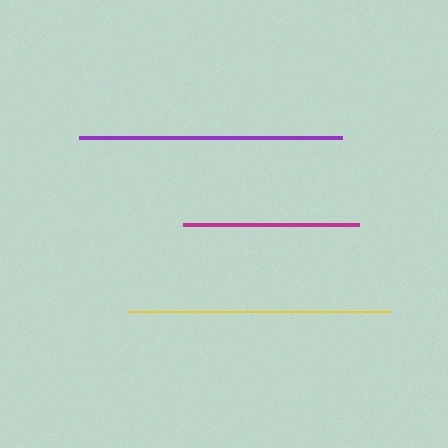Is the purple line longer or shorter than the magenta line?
The purple line is longer than the magenta line.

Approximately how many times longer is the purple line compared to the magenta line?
The purple line is approximately 1.5 times the length of the magenta line.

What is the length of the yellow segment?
The yellow segment is approximately 262 pixels long.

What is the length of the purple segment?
The purple segment is approximately 262 pixels long.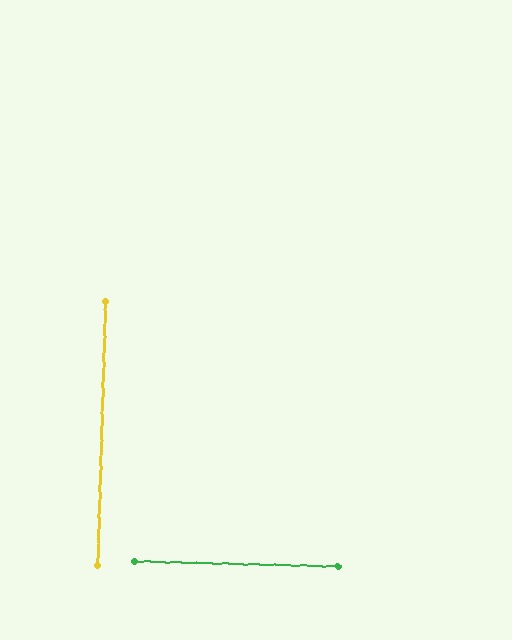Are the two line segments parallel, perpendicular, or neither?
Perpendicular — they meet at approximately 90°.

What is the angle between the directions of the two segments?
Approximately 90 degrees.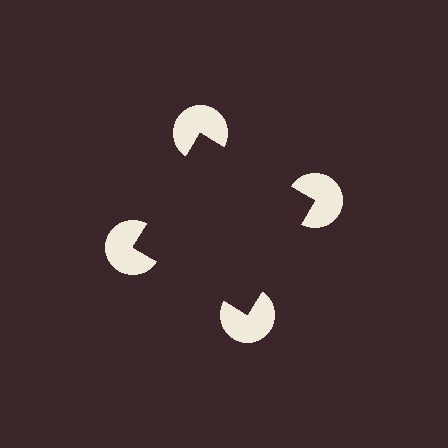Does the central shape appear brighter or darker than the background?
It typically appears slightly darker than the background, even though no actual brightness change is drawn.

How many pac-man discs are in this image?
There are 4 — one at each vertex of the illusory square.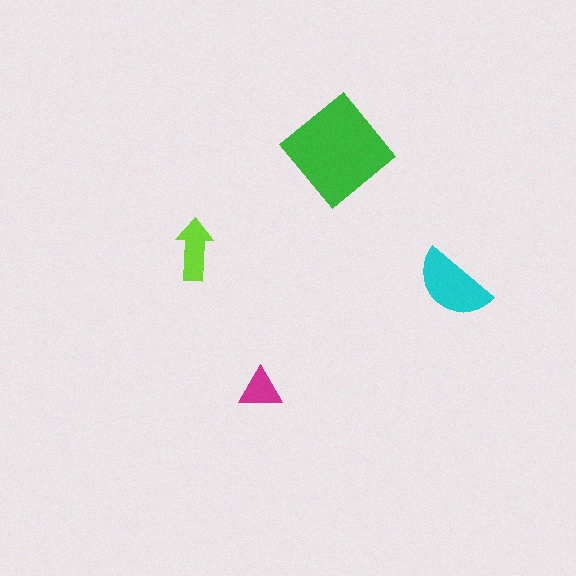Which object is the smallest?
The magenta triangle.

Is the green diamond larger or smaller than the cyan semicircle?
Larger.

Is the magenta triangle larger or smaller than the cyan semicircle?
Smaller.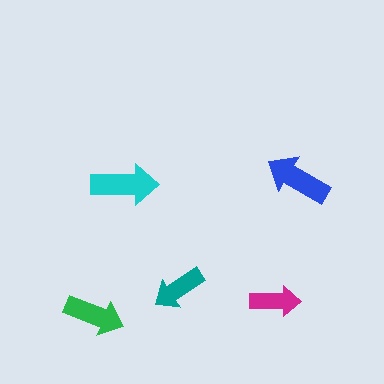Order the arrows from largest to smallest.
the cyan one, the blue one, the green one, the teal one, the magenta one.